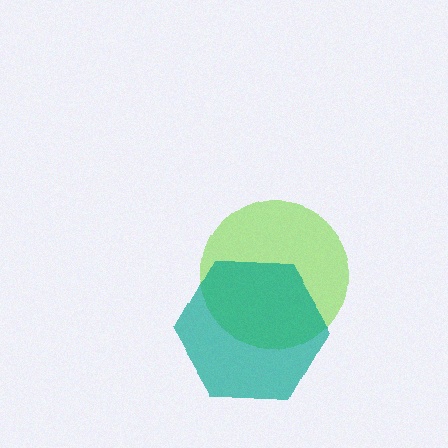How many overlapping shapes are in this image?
There are 2 overlapping shapes in the image.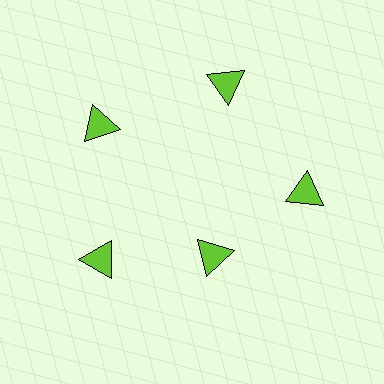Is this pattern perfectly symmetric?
No. The 5 lime triangles are arranged in a ring, but one element near the 5 o'clock position is pulled inward toward the center, breaking the 5-fold rotational symmetry.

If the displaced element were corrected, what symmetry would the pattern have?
It would have 5-fold rotational symmetry — the pattern would map onto itself every 72 degrees.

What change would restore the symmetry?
The symmetry would be restored by moving it outward, back onto the ring so that all 5 triangles sit at equal angles and equal distance from the center.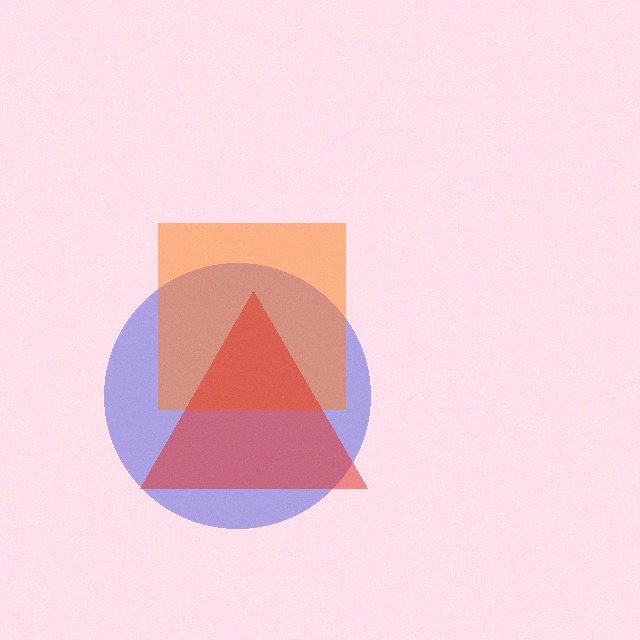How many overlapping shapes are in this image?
There are 3 overlapping shapes in the image.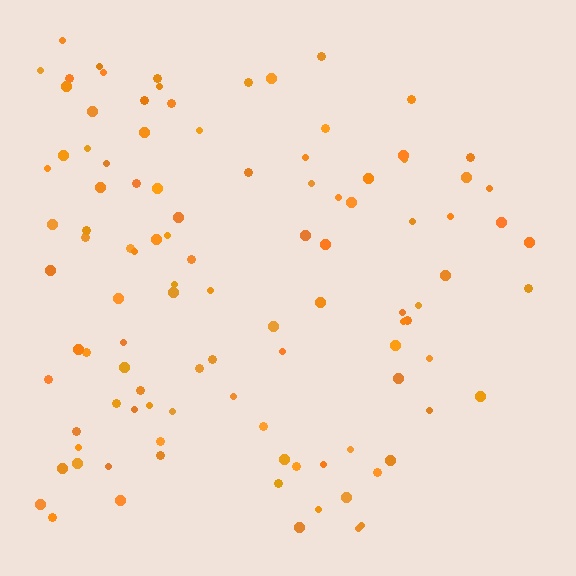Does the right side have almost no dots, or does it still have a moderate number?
Still a moderate number, just noticeably fewer than the left.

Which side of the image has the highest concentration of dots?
The left.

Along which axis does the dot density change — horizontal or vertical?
Horizontal.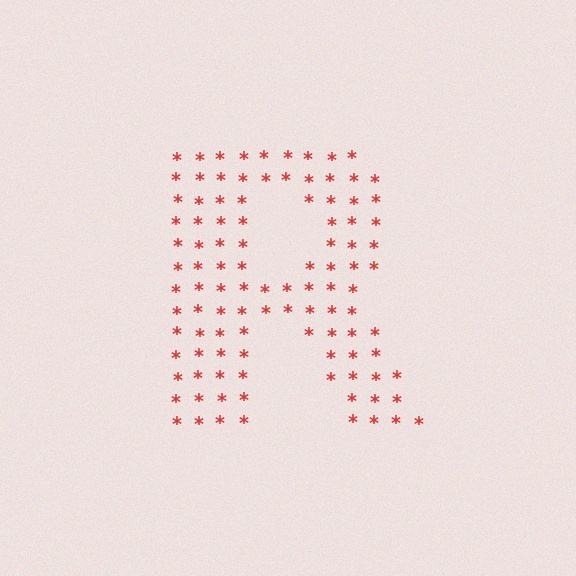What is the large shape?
The large shape is the letter R.